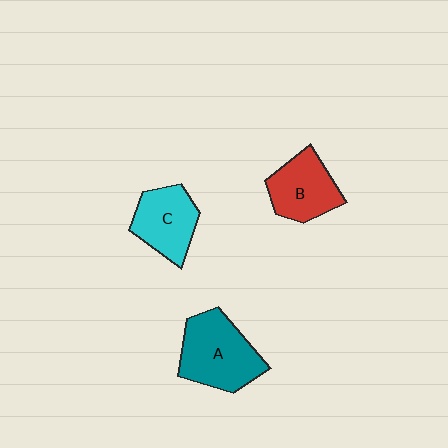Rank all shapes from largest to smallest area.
From largest to smallest: A (teal), B (red), C (cyan).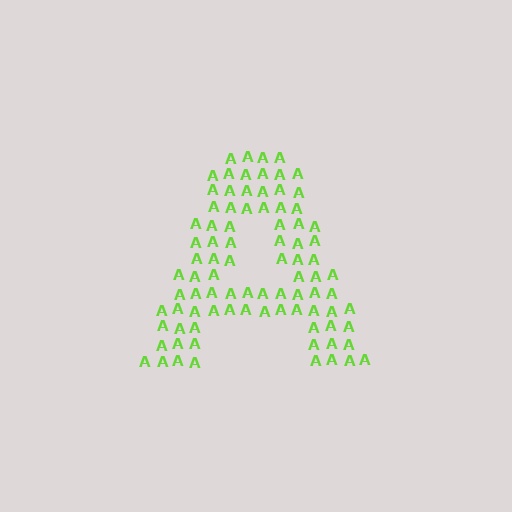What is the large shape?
The large shape is the letter A.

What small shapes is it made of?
It is made of small letter A's.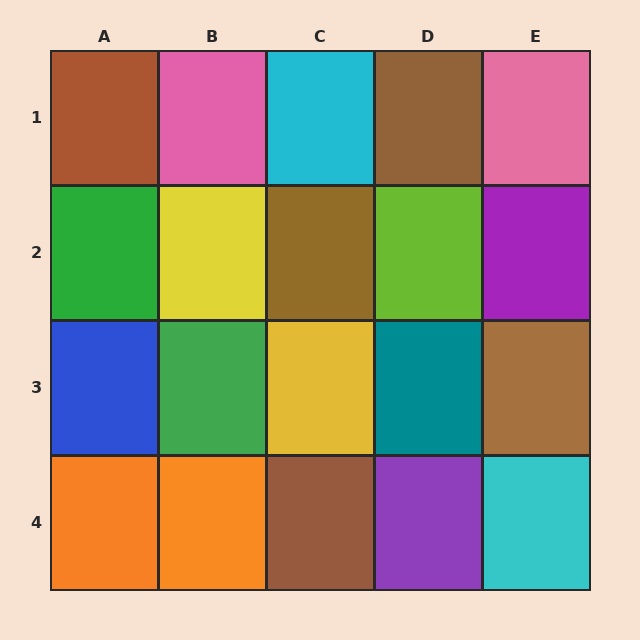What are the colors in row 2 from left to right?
Green, yellow, brown, lime, purple.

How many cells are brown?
5 cells are brown.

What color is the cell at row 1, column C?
Cyan.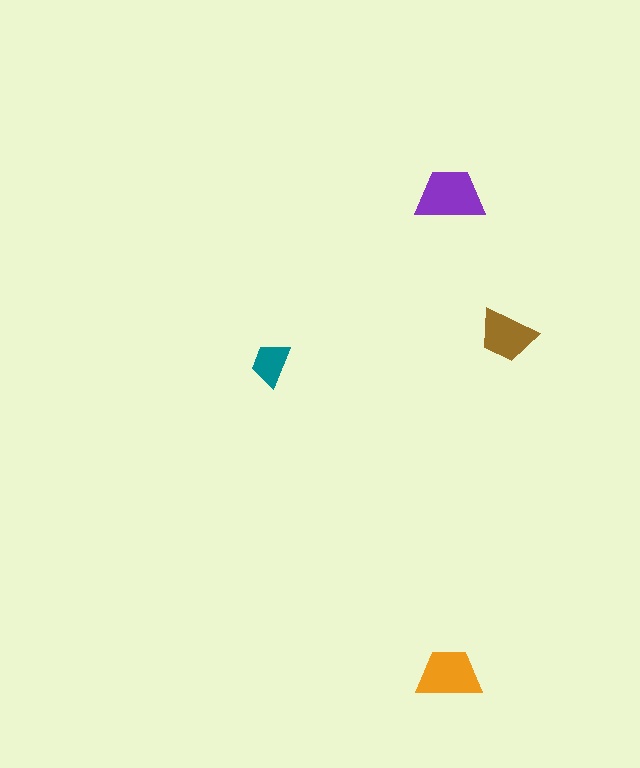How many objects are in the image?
There are 4 objects in the image.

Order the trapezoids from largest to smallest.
the purple one, the orange one, the brown one, the teal one.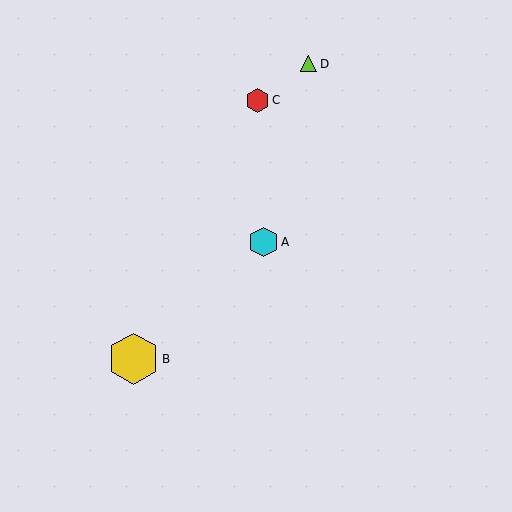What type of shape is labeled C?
Shape C is a red hexagon.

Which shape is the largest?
The yellow hexagon (labeled B) is the largest.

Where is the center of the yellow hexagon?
The center of the yellow hexagon is at (134, 359).